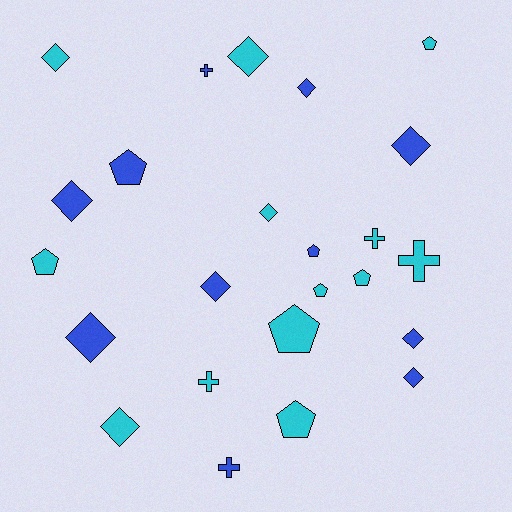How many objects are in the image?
There are 24 objects.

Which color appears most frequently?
Cyan, with 13 objects.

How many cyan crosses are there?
There are 3 cyan crosses.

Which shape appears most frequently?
Diamond, with 11 objects.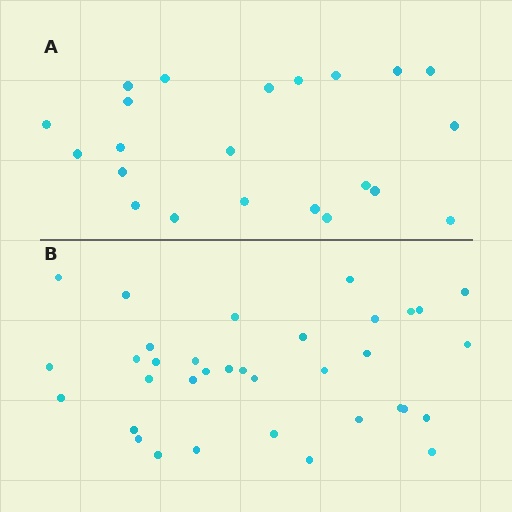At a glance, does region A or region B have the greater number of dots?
Region B (the bottom region) has more dots.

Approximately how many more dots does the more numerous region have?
Region B has approximately 15 more dots than region A.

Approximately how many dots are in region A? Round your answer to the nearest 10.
About 20 dots. (The exact count is 22, which rounds to 20.)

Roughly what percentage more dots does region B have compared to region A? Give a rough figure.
About 60% more.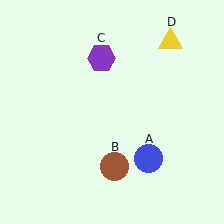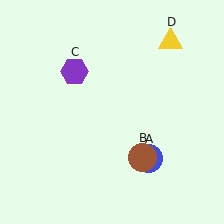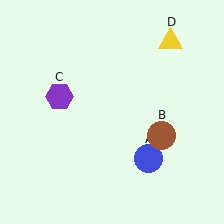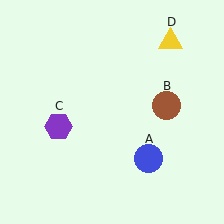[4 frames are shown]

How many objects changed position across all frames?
2 objects changed position: brown circle (object B), purple hexagon (object C).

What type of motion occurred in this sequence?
The brown circle (object B), purple hexagon (object C) rotated counterclockwise around the center of the scene.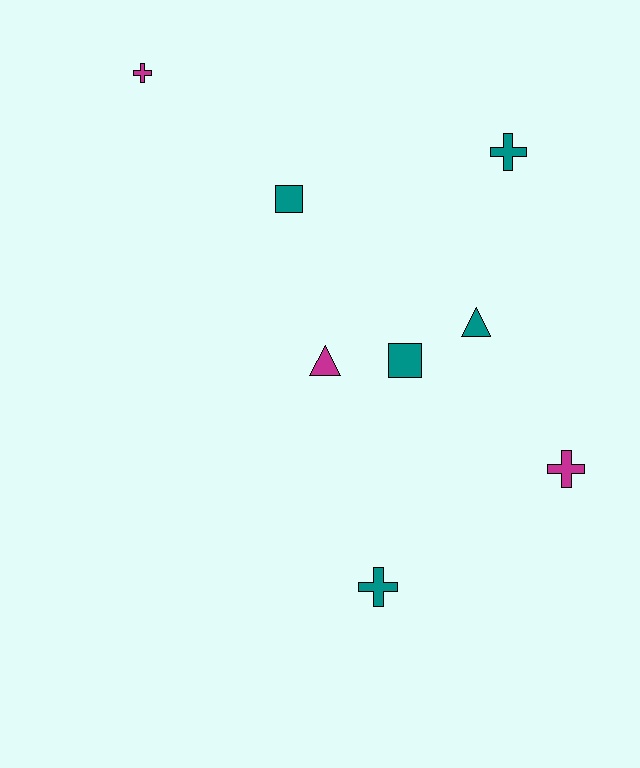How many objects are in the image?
There are 8 objects.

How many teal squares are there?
There are 2 teal squares.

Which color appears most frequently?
Teal, with 5 objects.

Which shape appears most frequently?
Cross, with 4 objects.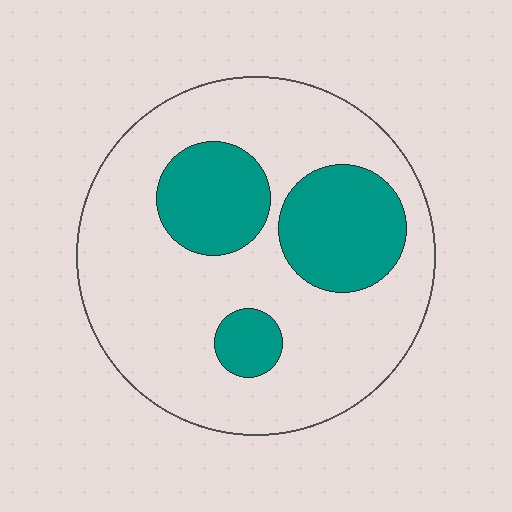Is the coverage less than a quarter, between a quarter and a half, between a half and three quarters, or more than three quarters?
Between a quarter and a half.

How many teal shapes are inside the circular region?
3.